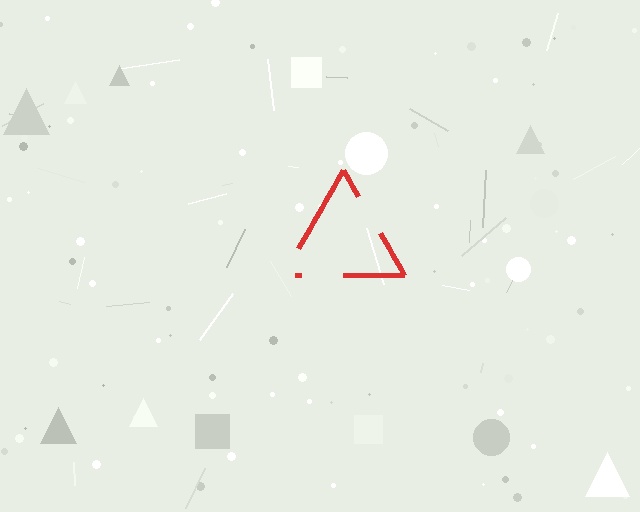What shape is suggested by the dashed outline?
The dashed outline suggests a triangle.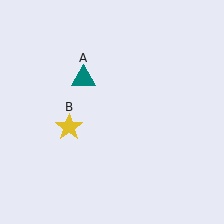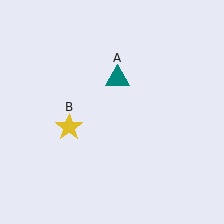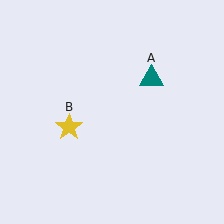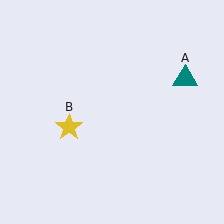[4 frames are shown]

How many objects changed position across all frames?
1 object changed position: teal triangle (object A).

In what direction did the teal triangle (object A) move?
The teal triangle (object A) moved right.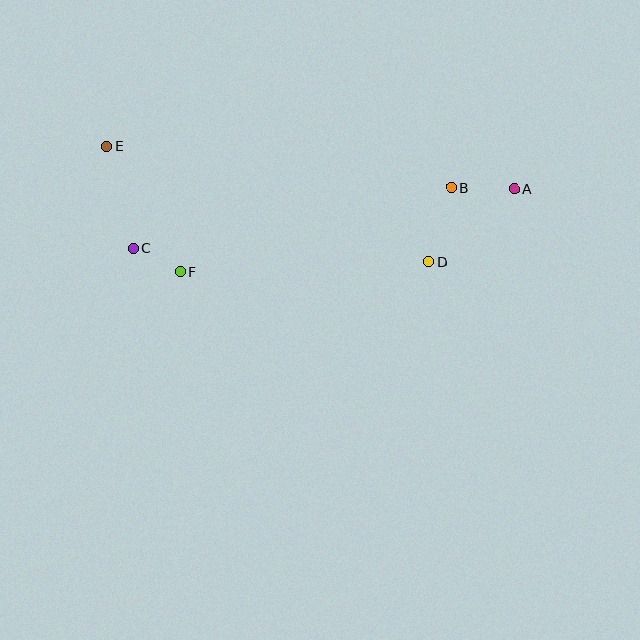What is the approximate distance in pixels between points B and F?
The distance between B and F is approximately 283 pixels.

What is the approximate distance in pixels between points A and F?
The distance between A and F is approximately 344 pixels.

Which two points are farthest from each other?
Points A and E are farthest from each other.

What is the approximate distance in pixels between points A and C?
The distance between A and C is approximately 386 pixels.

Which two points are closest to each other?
Points C and F are closest to each other.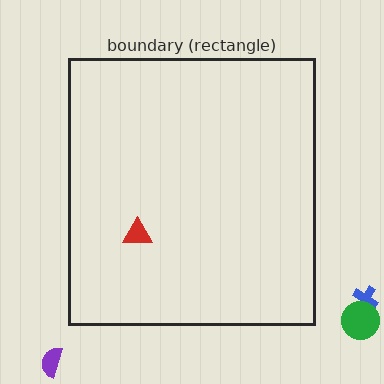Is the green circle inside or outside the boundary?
Outside.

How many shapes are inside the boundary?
1 inside, 3 outside.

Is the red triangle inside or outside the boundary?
Inside.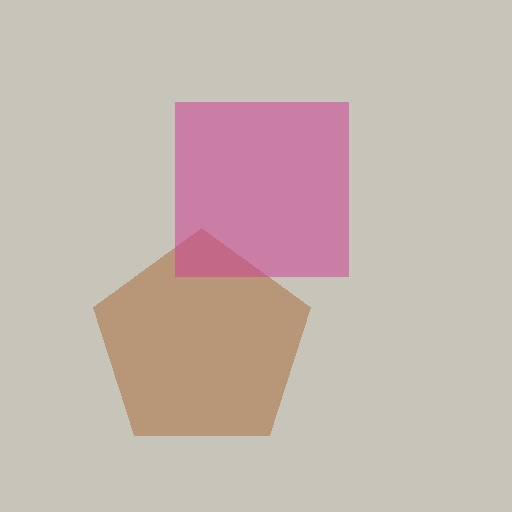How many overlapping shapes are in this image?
There are 2 overlapping shapes in the image.